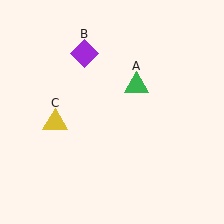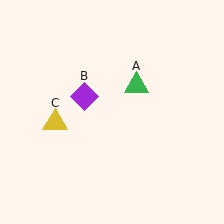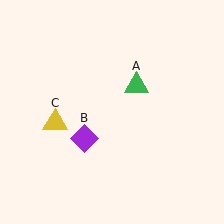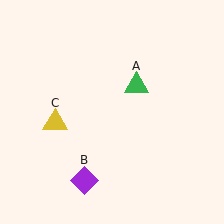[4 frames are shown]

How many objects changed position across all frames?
1 object changed position: purple diamond (object B).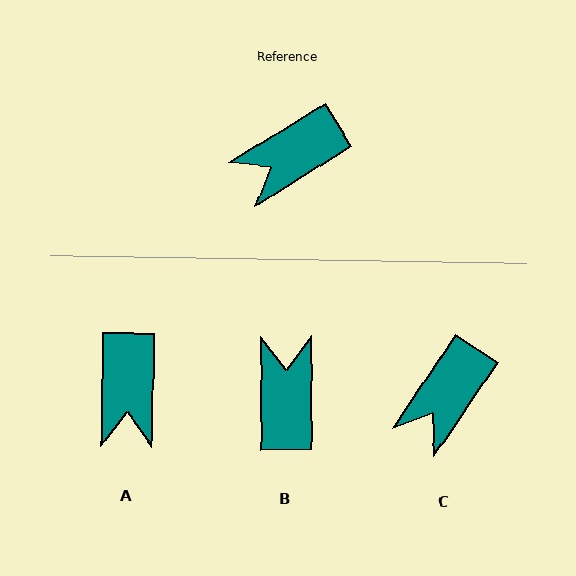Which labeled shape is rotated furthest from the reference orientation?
B, about 121 degrees away.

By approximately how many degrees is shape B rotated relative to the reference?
Approximately 121 degrees clockwise.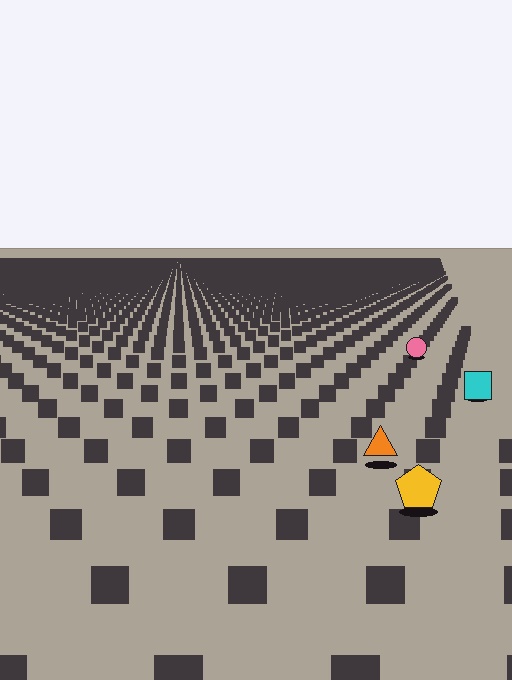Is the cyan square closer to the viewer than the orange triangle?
No. The orange triangle is closer — you can tell from the texture gradient: the ground texture is coarser near it.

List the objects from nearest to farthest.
From nearest to farthest: the yellow pentagon, the orange triangle, the cyan square, the pink circle.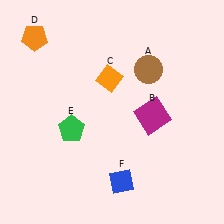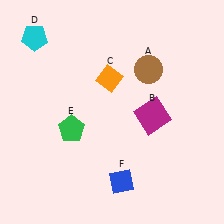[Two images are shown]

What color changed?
The pentagon (D) changed from orange in Image 1 to cyan in Image 2.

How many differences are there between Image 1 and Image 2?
There is 1 difference between the two images.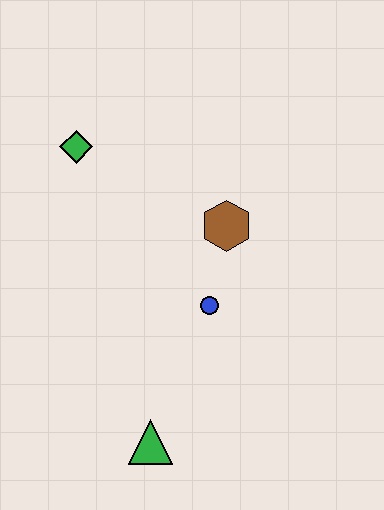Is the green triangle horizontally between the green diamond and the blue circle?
Yes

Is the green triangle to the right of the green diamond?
Yes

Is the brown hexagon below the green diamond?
Yes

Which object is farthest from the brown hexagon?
The green triangle is farthest from the brown hexagon.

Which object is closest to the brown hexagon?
The blue circle is closest to the brown hexagon.